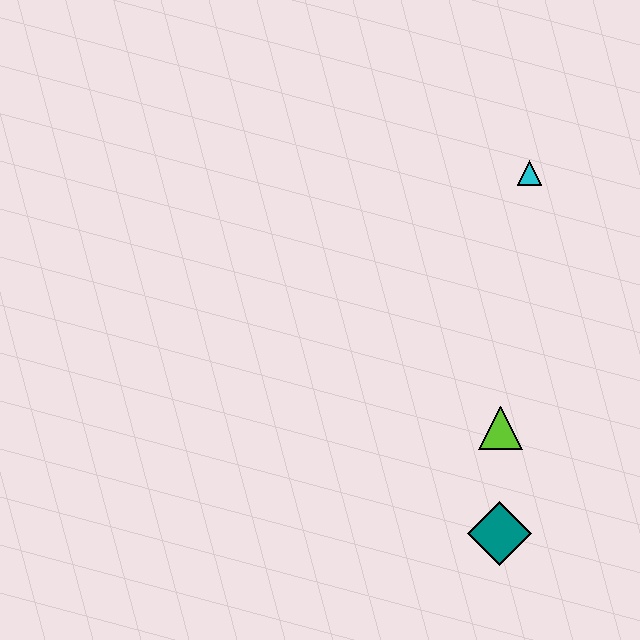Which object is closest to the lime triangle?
The teal diamond is closest to the lime triangle.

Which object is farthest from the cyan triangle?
The teal diamond is farthest from the cyan triangle.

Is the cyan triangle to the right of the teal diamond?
Yes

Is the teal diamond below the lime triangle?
Yes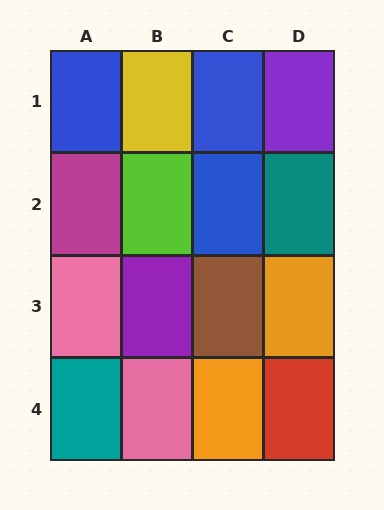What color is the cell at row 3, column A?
Pink.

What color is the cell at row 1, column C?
Blue.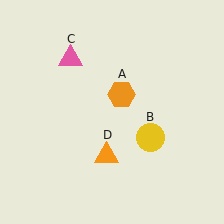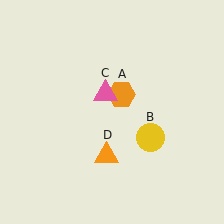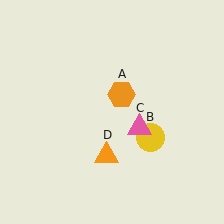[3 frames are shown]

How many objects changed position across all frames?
1 object changed position: pink triangle (object C).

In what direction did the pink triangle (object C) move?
The pink triangle (object C) moved down and to the right.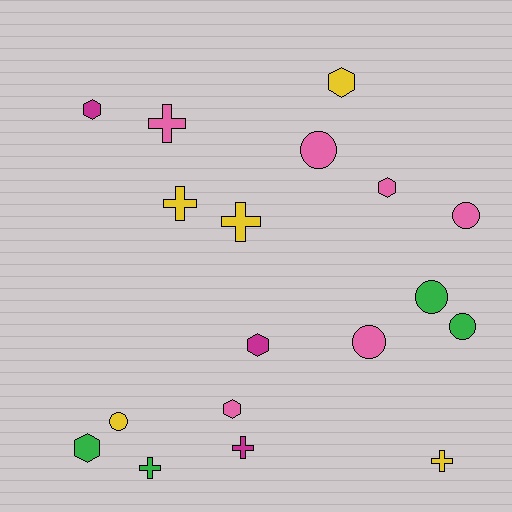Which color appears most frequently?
Pink, with 6 objects.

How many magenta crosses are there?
There is 1 magenta cross.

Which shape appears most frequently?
Circle, with 6 objects.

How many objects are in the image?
There are 18 objects.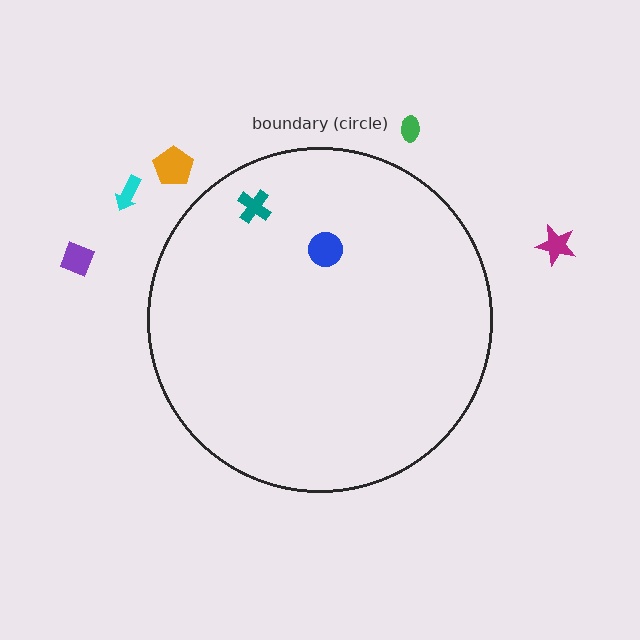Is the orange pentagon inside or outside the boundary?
Outside.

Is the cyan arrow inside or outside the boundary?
Outside.